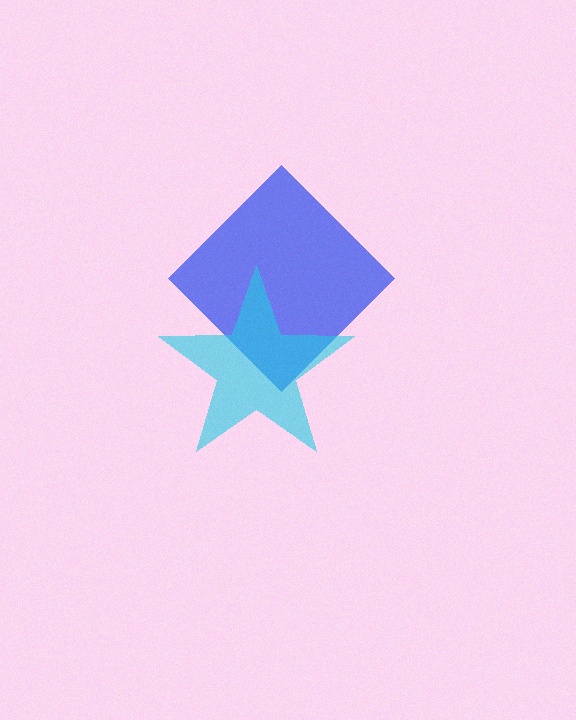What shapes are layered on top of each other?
The layered shapes are: a blue diamond, a cyan star.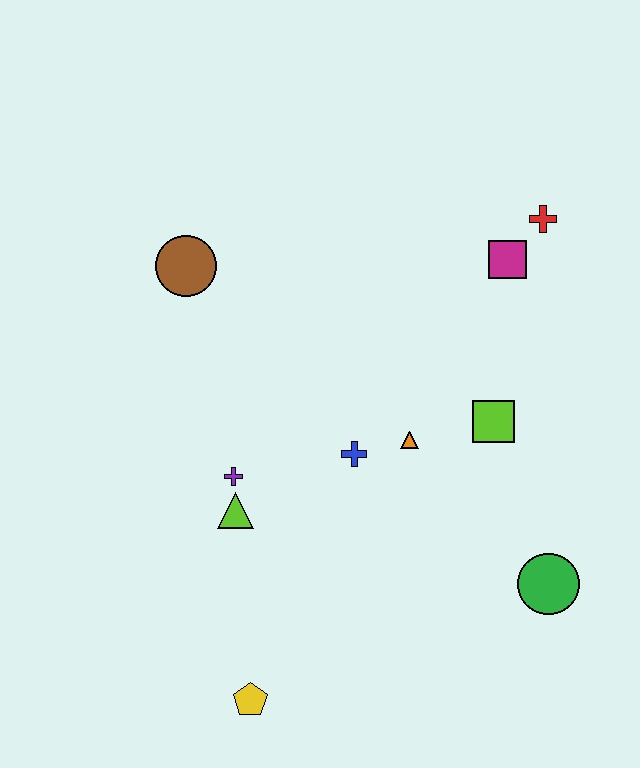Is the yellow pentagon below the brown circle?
Yes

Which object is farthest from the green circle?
The brown circle is farthest from the green circle.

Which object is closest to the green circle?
The lime square is closest to the green circle.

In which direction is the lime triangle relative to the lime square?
The lime triangle is to the left of the lime square.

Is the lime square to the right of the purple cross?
Yes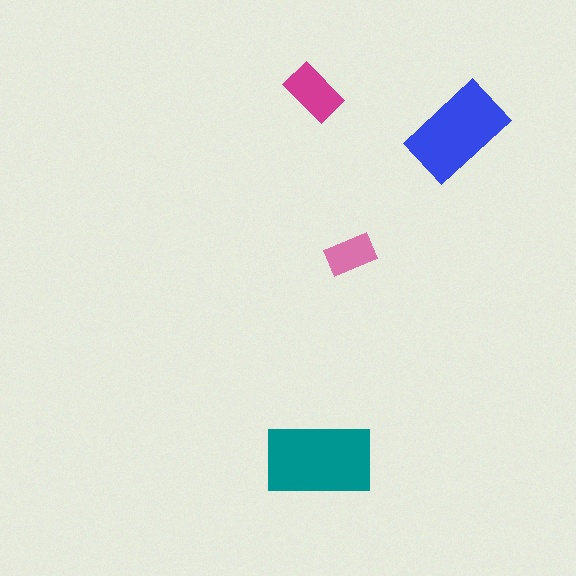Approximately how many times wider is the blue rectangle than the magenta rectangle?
About 1.5 times wider.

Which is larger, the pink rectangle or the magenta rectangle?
The magenta one.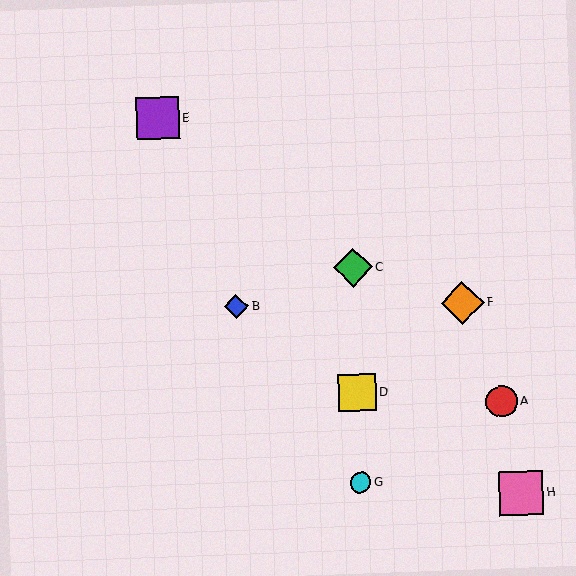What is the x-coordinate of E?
Object E is at x≈158.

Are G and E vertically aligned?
No, G is at x≈361 and E is at x≈158.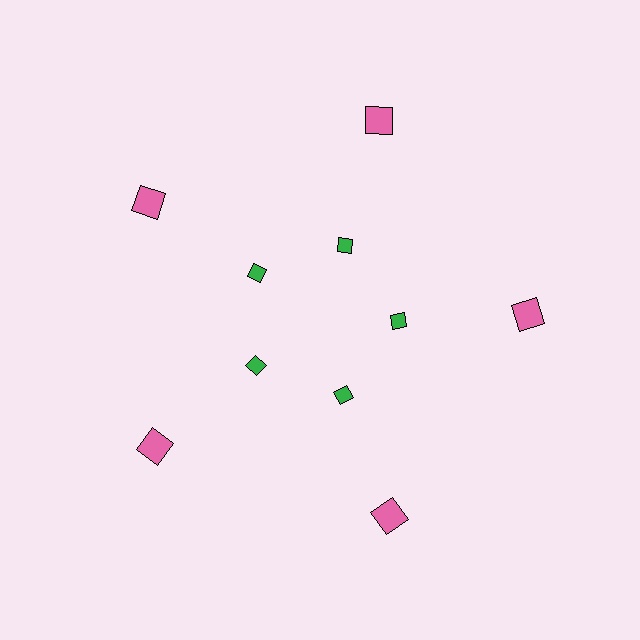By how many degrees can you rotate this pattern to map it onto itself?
The pattern maps onto itself every 72 degrees of rotation.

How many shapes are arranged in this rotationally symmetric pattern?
There are 10 shapes, arranged in 5 groups of 2.